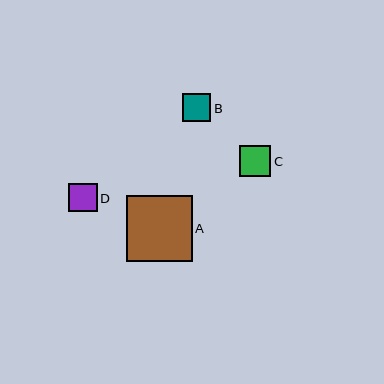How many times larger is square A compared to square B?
Square A is approximately 2.3 times the size of square B.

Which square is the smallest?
Square B is the smallest with a size of approximately 29 pixels.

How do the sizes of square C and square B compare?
Square C and square B are approximately the same size.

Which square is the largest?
Square A is the largest with a size of approximately 66 pixels.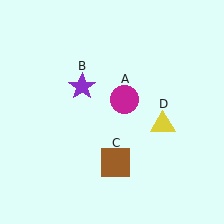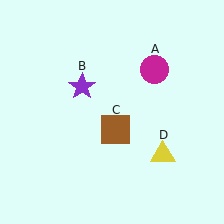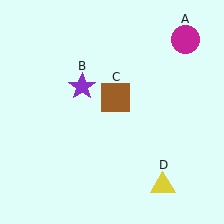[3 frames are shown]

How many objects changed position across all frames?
3 objects changed position: magenta circle (object A), brown square (object C), yellow triangle (object D).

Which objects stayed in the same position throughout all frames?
Purple star (object B) remained stationary.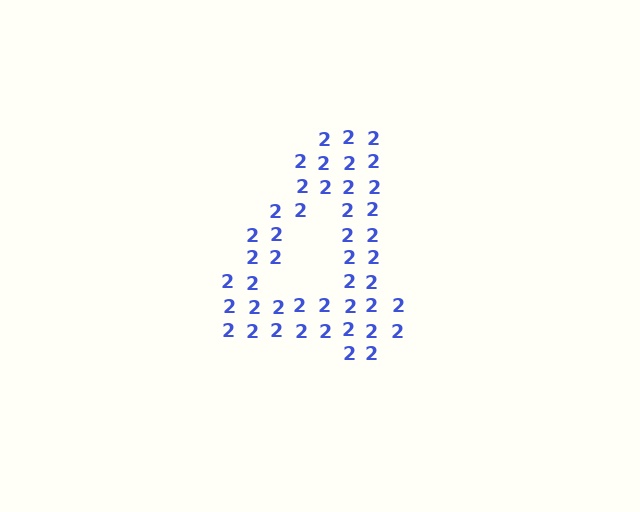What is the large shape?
The large shape is the digit 4.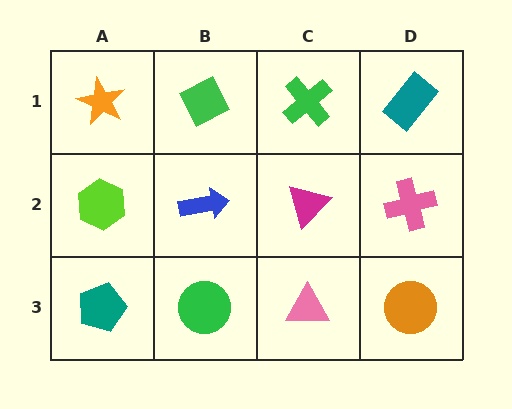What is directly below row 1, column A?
A lime hexagon.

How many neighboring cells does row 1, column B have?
3.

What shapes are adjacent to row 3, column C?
A magenta triangle (row 2, column C), a green circle (row 3, column B), an orange circle (row 3, column D).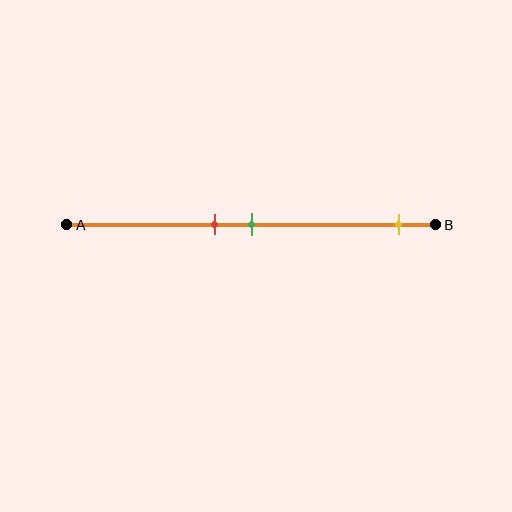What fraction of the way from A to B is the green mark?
The green mark is approximately 50% (0.5) of the way from A to B.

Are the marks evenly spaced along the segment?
No, the marks are not evenly spaced.